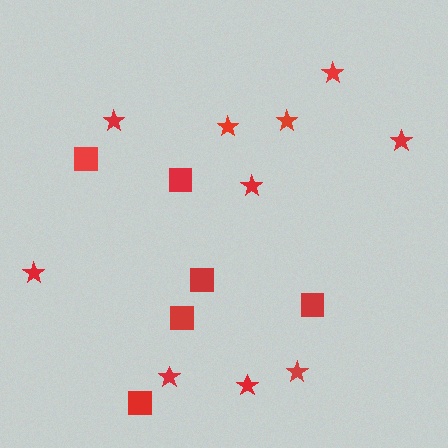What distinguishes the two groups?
There are 2 groups: one group of squares (6) and one group of stars (10).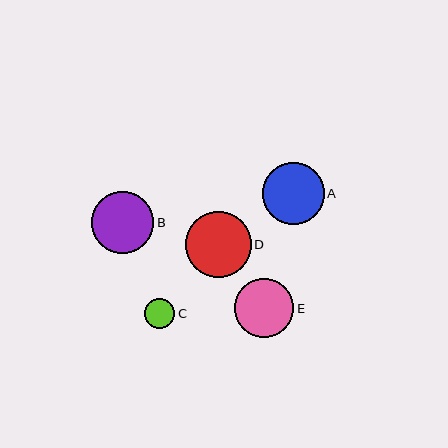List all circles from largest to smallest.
From largest to smallest: D, B, A, E, C.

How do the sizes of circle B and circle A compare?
Circle B and circle A are approximately the same size.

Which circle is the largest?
Circle D is the largest with a size of approximately 66 pixels.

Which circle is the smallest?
Circle C is the smallest with a size of approximately 30 pixels.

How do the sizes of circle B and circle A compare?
Circle B and circle A are approximately the same size.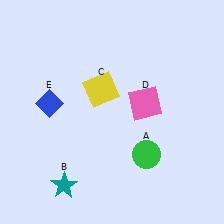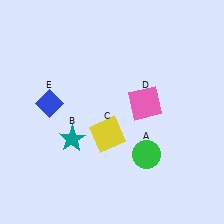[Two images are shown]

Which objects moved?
The objects that moved are: the teal star (B), the yellow square (C).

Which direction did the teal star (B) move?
The teal star (B) moved up.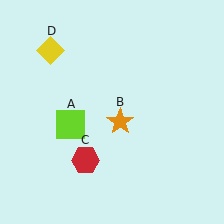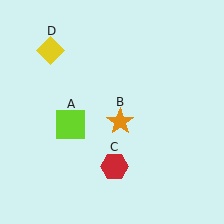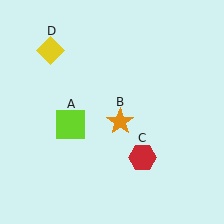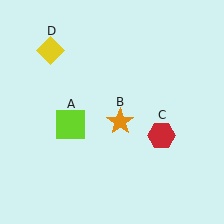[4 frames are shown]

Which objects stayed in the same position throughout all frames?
Lime square (object A) and orange star (object B) and yellow diamond (object D) remained stationary.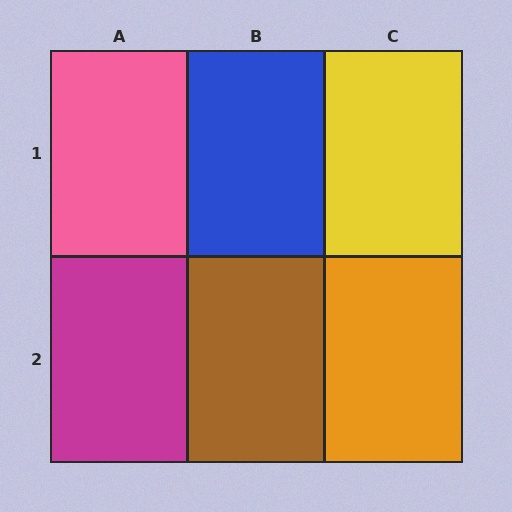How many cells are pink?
1 cell is pink.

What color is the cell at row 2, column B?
Brown.